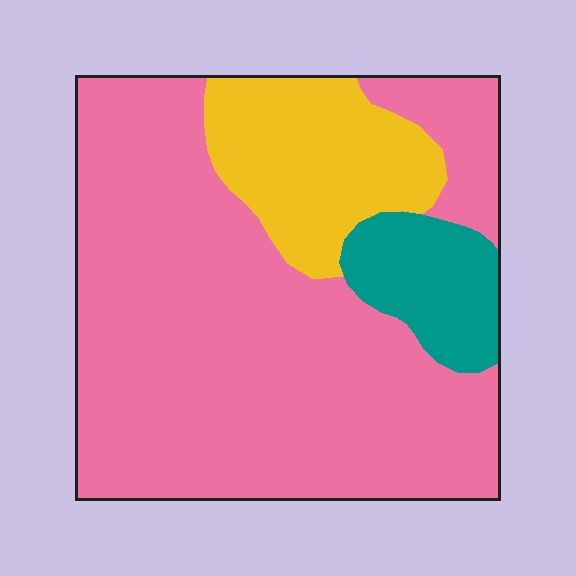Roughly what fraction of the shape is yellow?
Yellow covers about 20% of the shape.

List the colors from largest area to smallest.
From largest to smallest: pink, yellow, teal.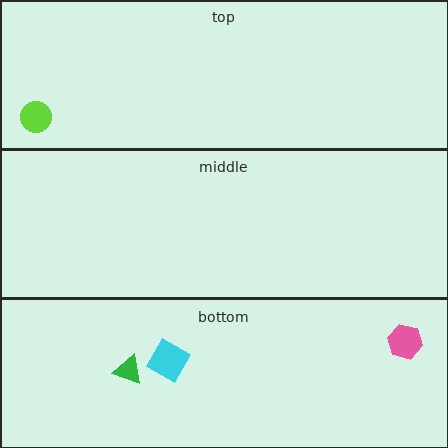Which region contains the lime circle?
The top region.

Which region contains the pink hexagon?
The bottom region.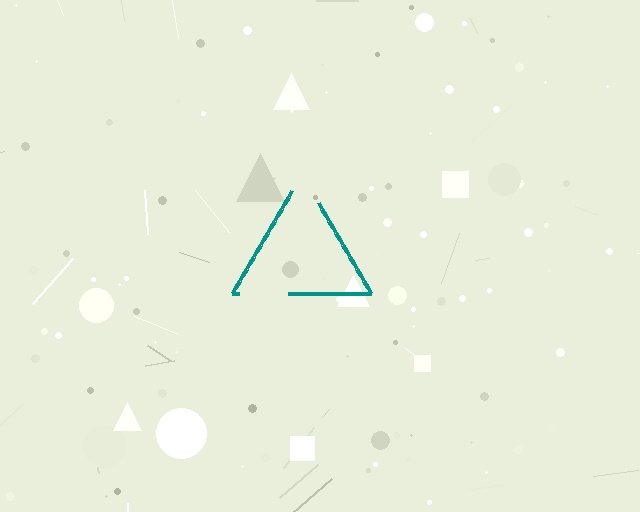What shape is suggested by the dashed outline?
The dashed outline suggests a triangle.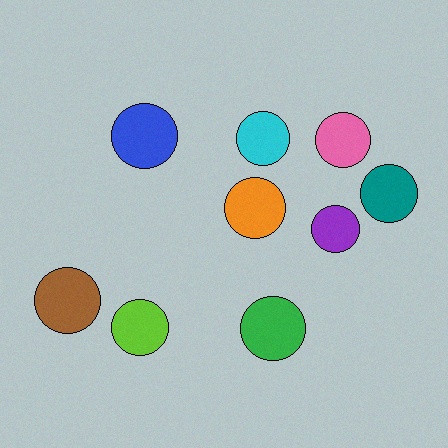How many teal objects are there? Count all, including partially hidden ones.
There is 1 teal object.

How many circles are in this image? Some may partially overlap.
There are 9 circles.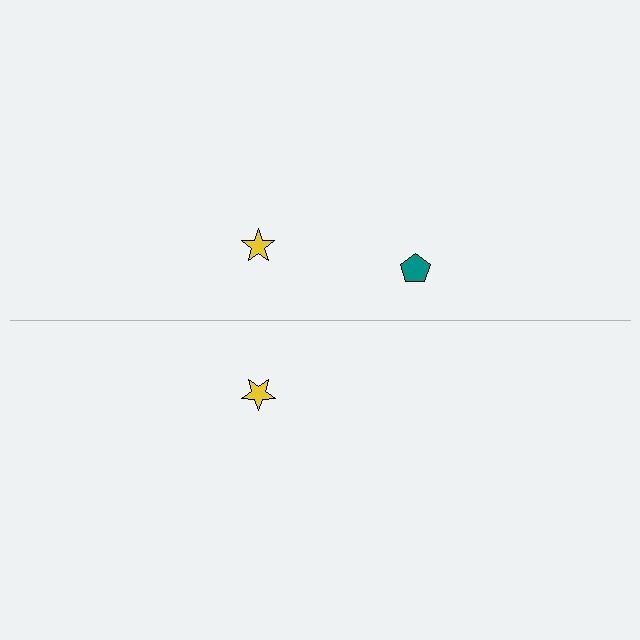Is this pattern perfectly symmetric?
No, the pattern is not perfectly symmetric. A teal pentagon is missing from the bottom side.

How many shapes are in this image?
There are 3 shapes in this image.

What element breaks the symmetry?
A teal pentagon is missing from the bottom side.